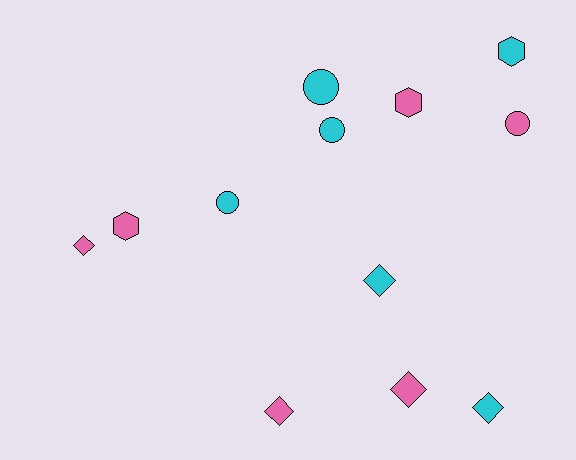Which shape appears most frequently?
Diamond, with 5 objects.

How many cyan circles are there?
There are 3 cyan circles.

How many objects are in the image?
There are 12 objects.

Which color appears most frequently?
Cyan, with 6 objects.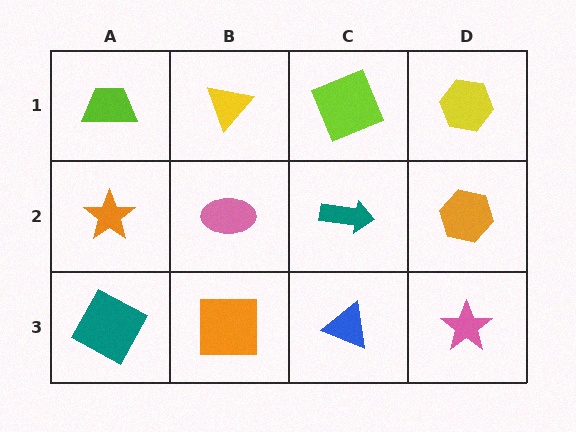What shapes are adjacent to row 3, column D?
An orange hexagon (row 2, column D), a blue triangle (row 3, column C).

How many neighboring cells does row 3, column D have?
2.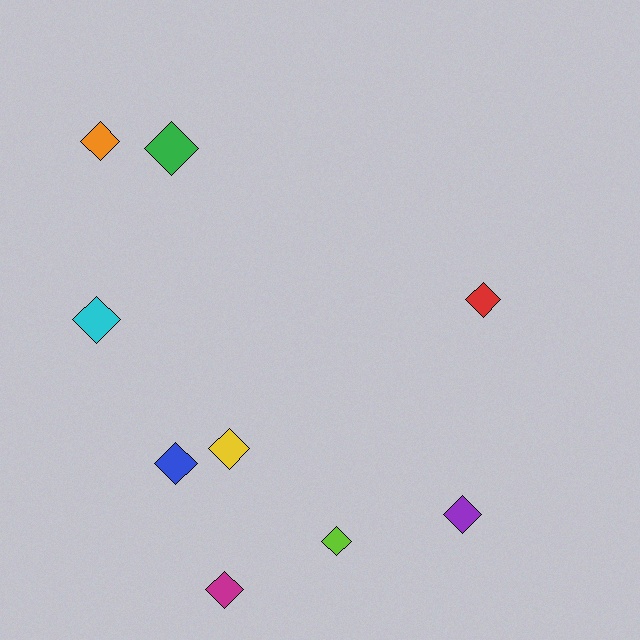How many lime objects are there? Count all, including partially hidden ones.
There is 1 lime object.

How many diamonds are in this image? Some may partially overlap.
There are 9 diamonds.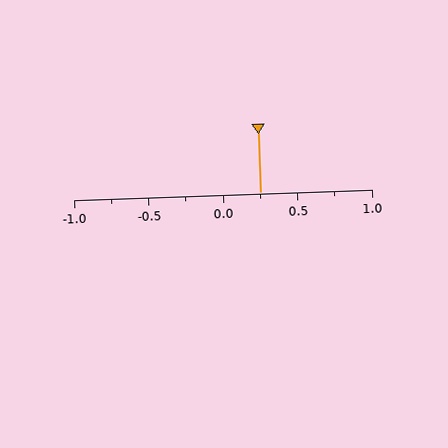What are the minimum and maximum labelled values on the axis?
The axis runs from -1.0 to 1.0.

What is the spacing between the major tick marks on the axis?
The major ticks are spaced 0.5 apart.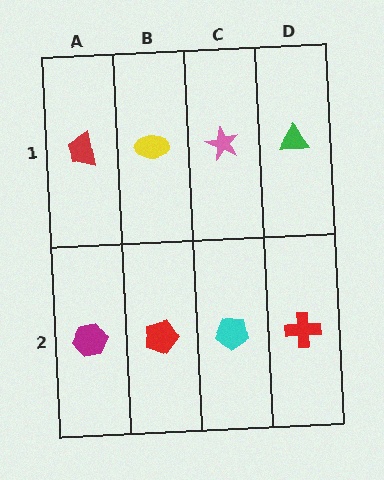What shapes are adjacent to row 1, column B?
A red pentagon (row 2, column B), a red trapezoid (row 1, column A), a pink star (row 1, column C).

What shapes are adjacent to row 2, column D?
A green triangle (row 1, column D), a cyan pentagon (row 2, column C).